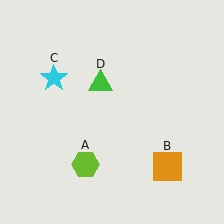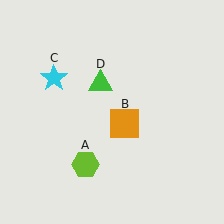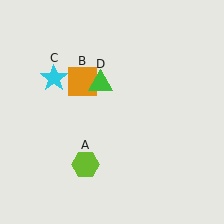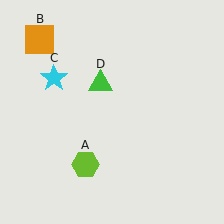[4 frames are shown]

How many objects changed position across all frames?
1 object changed position: orange square (object B).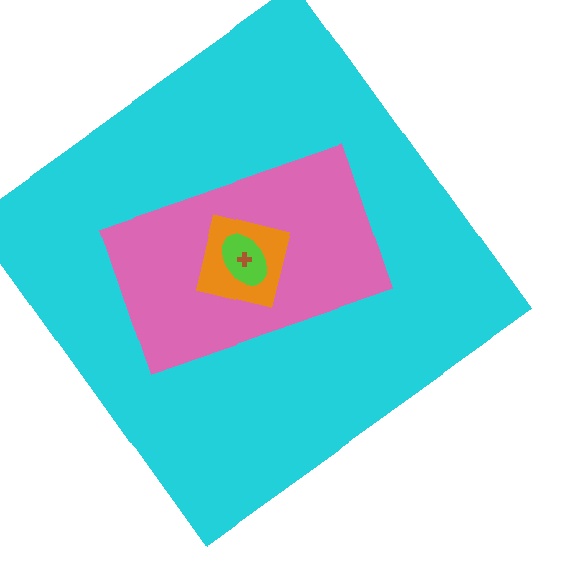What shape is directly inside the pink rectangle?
The orange square.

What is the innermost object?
The brown cross.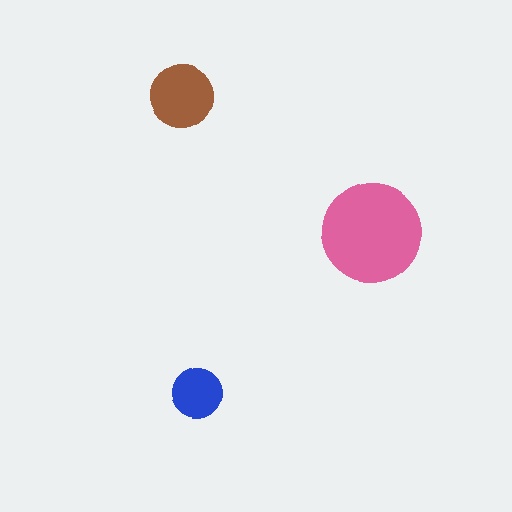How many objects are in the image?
There are 3 objects in the image.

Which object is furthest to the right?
The pink circle is rightmost.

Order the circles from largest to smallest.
the pink one, the brown one, the blue one.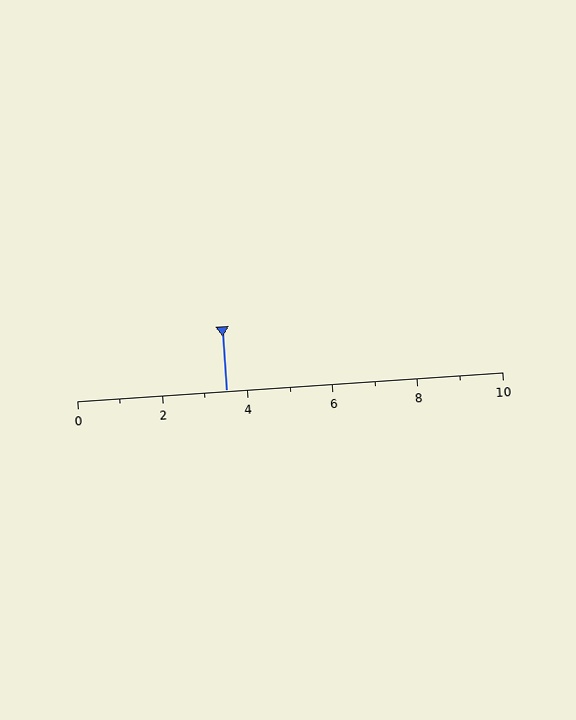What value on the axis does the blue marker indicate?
The marker indicates approximately 3.5.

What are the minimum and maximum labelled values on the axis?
The axis runs from 0 to 10.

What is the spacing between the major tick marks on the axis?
The major ticks are spaced 2 apart.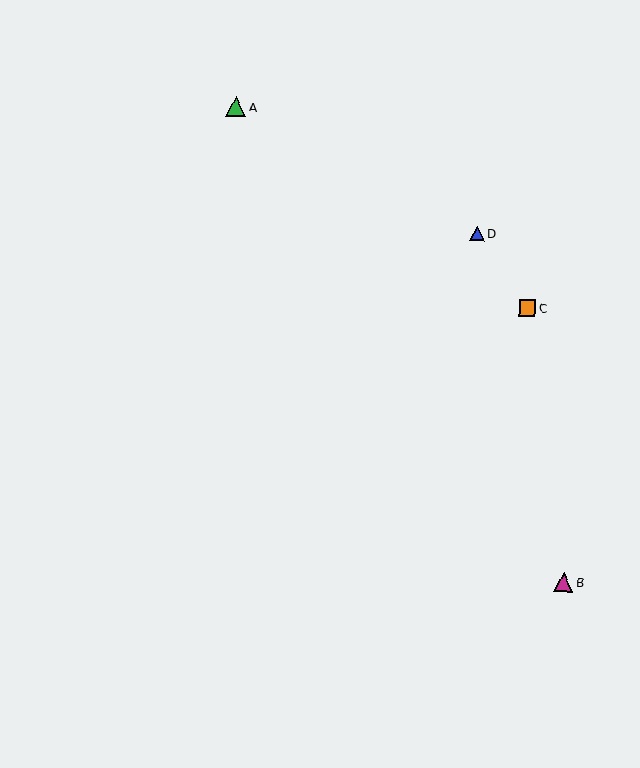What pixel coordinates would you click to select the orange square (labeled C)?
Click at (527, 308) to select the orange square C.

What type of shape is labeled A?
Shape A is a green triangle.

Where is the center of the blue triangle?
The center of the blue triangle is at (477, 234).